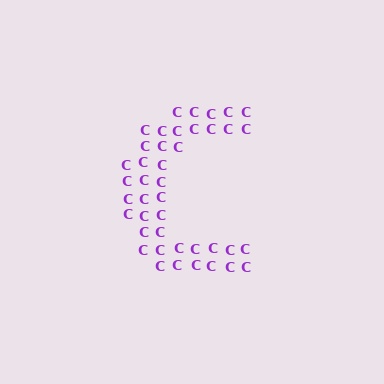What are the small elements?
The small elements are letter C's.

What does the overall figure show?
The overall figure shows the letter C.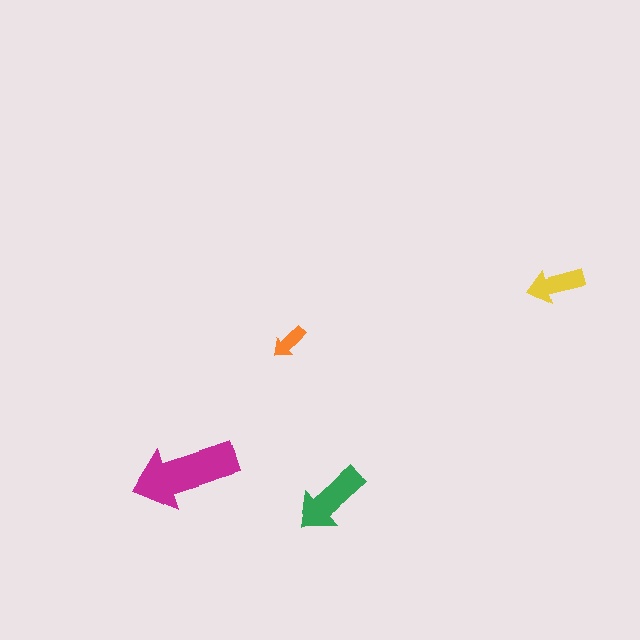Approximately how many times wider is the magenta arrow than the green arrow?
About 1.5 times wider.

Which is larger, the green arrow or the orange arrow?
The green one.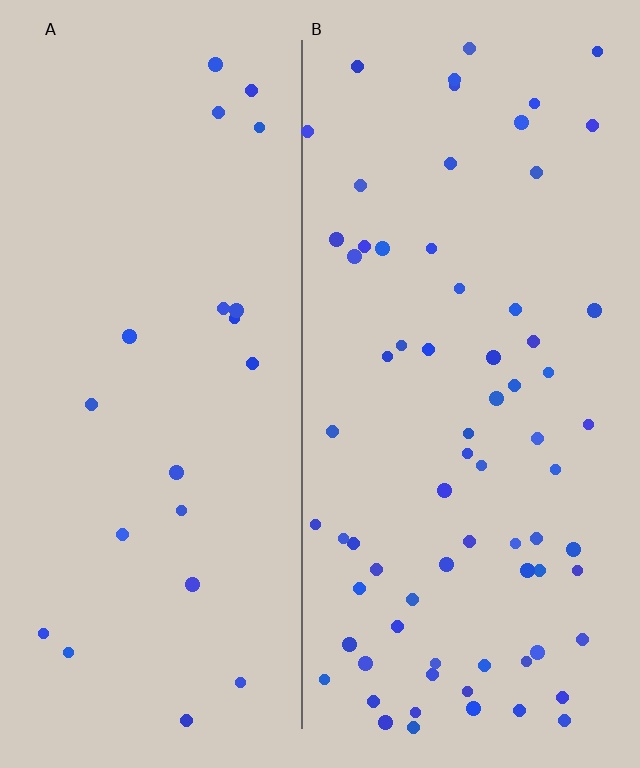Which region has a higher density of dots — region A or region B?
B (the right).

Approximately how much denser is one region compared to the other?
Approximately 3.3× — region B over region A.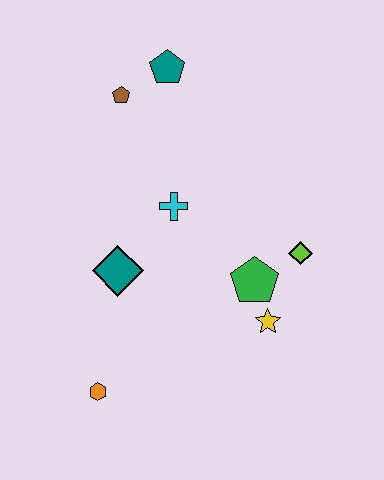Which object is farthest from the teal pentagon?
The orange hexagon is farthest from the teal pentagon.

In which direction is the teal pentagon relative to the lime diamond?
The teal pentagon is above the lime diamond.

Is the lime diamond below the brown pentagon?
Yes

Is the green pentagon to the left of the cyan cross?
No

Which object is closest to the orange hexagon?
The teal diamond is closest to the orange hexagon.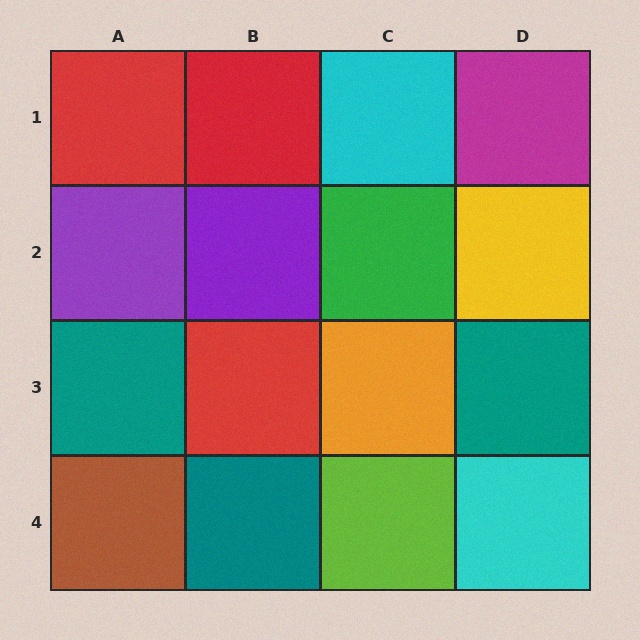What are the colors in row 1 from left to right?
Red, red, cyan, magenta.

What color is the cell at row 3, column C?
Orange.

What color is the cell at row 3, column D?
Teal.